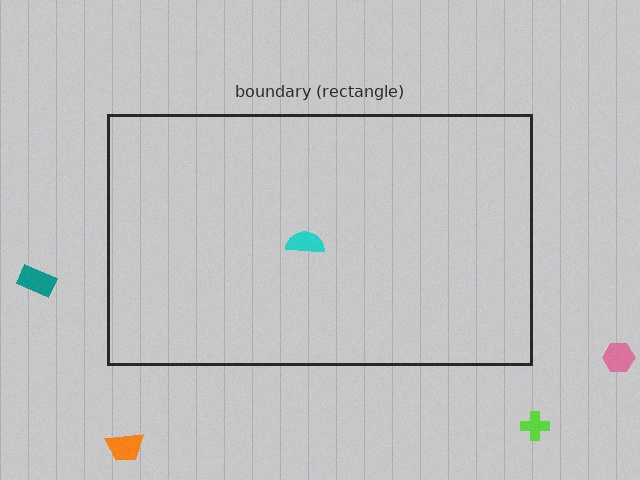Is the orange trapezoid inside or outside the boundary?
Outside.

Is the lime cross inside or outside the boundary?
Outside.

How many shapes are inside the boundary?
1 inside, 4 outside.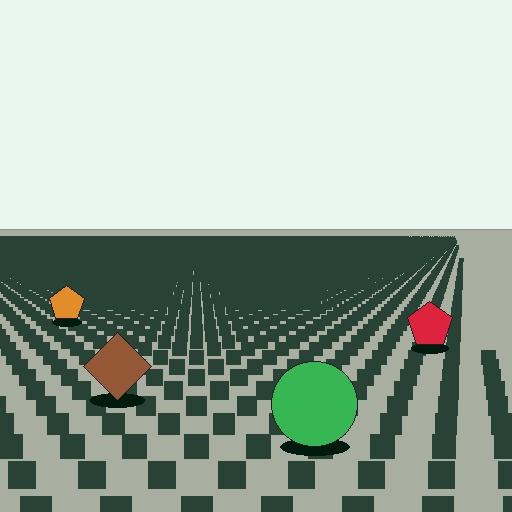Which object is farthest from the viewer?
The orange pentagon is farthest from the viewer. It appears smaller and the ground texture around it is denser.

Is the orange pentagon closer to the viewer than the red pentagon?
No. The red pentagon is closer — you can tell from the texture gradient: the ground texture is coarser near it.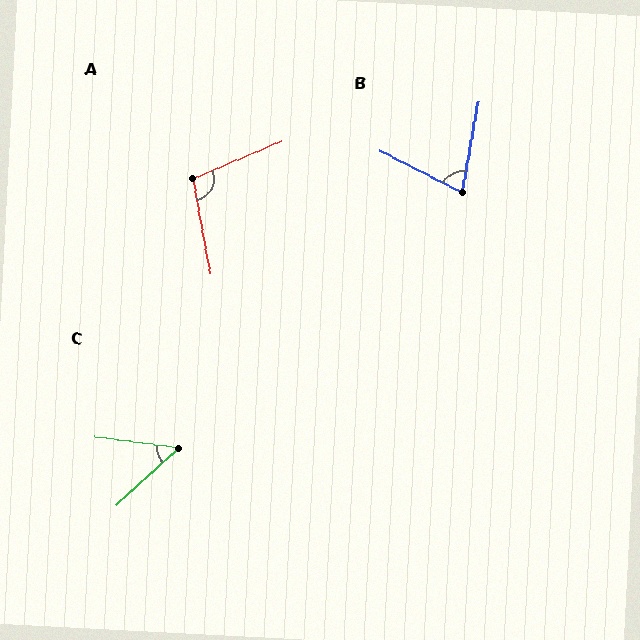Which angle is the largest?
A, at approximately 102 degrees.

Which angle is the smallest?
C, at approximately 50 degrees.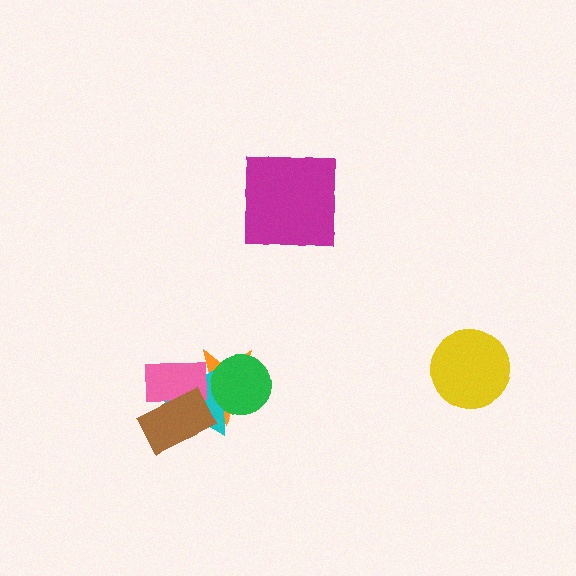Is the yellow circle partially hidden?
No, no other shape covers it.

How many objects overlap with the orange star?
4 objects overlap with the orange star.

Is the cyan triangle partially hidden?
Yes, it is partially covered by another shape.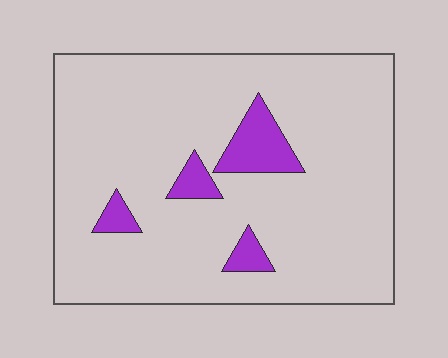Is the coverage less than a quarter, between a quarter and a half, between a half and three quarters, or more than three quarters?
Less than a quarter.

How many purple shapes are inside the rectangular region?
4.